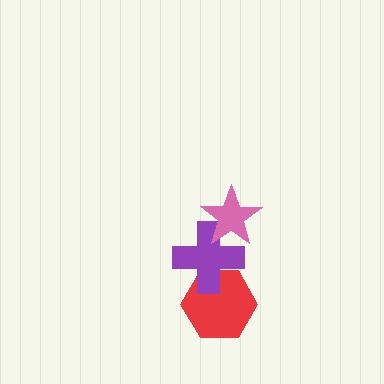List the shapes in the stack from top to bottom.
From top to bottom: the pink star, the purple cross, the red hexagon.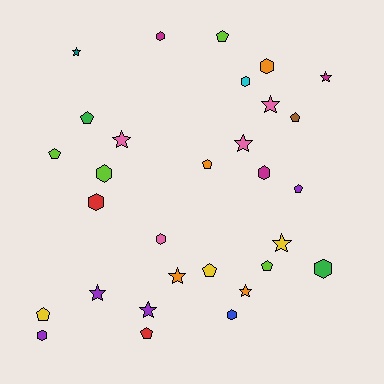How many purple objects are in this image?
There are 4 purple objects.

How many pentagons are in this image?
There are 10 pentagons.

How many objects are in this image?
There are 30 objects.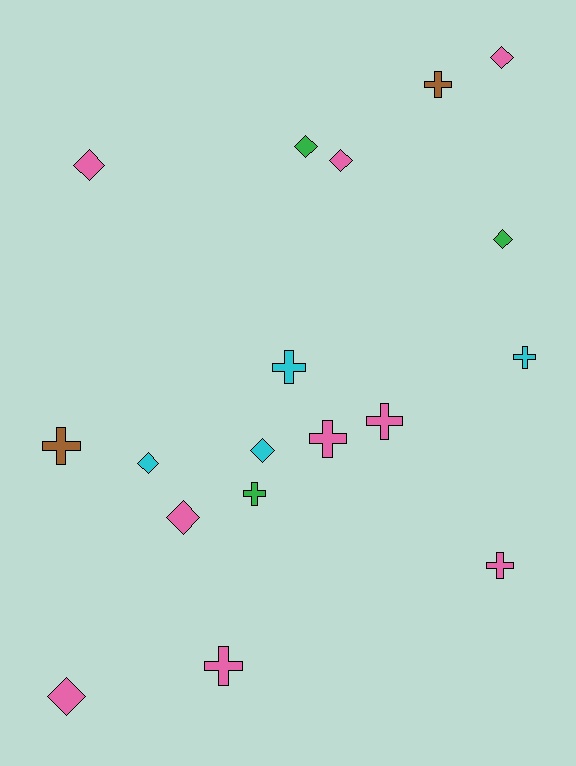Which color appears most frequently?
Pink, with 9 objects.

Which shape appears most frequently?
Diamond, with 9 objects.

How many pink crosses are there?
There are 4 pink crosses.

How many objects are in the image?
There are 18 objects.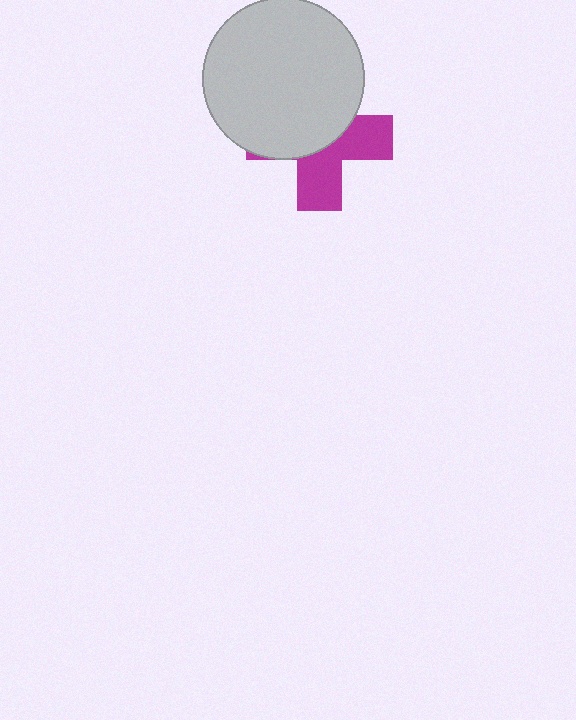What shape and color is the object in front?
The object in front is a light gray circle.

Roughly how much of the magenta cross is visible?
A small part of it is visible (roughly 44%).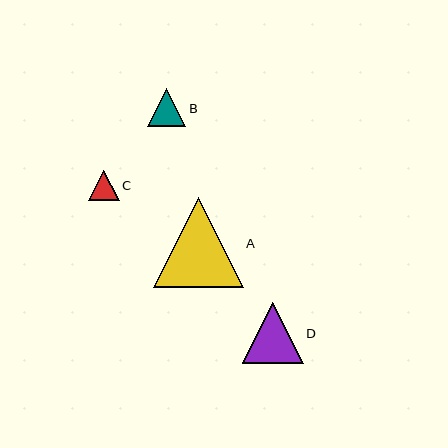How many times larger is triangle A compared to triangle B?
Triangle A is approximately 2.4 times the size of triangle B.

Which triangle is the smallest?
Triangle C is the smallest with a size of approximately 30 pixels.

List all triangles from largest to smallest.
From largest to smallest: A, D, B, C.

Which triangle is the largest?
Triangle A is the largest with a size of approximately 90 pixels.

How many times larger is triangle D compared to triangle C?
Triangle D is approximately 2.0 times the size of triangle C.